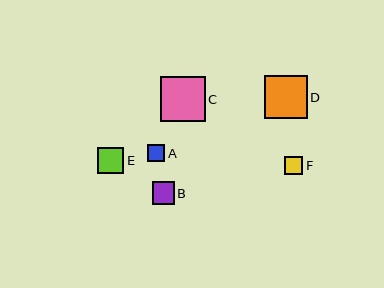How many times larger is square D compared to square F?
Square D is approximately 2.4 times the size of square F.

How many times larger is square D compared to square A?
Square D is approximately 2.5 times the size of square A.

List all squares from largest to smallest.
From largest to smallest: C, D, E, B, F, A.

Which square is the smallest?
Square A is the smallest with a size of approximately 17 pixels.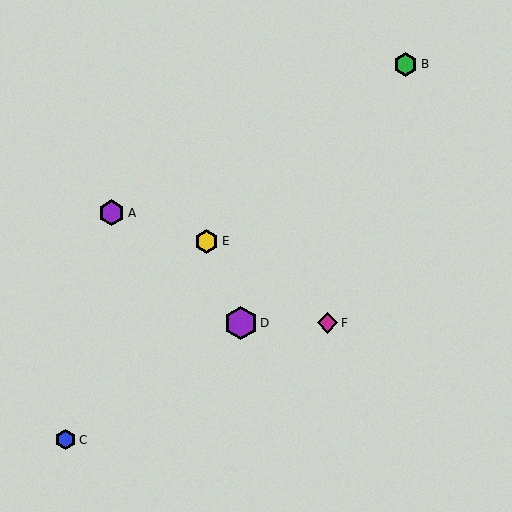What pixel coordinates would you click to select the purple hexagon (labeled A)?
Click at (112, 213) to select the purple hexagon A.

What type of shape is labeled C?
Shape C is a blue hexagon.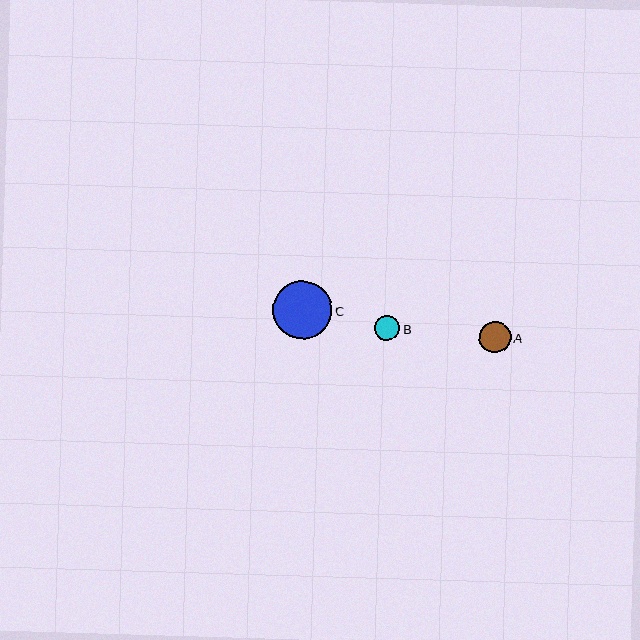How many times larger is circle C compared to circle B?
Circle C is approximately 2.3 times the size of circle B.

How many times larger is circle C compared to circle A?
Circle C is approximately 1.8 times the size of circle A.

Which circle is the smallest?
Circle B is the smallest with a size of approximately 25 pixels.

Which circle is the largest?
Circle C is the largest with a size of approximately 59 pixels.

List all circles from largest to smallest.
From largest to smallest: C, A, B.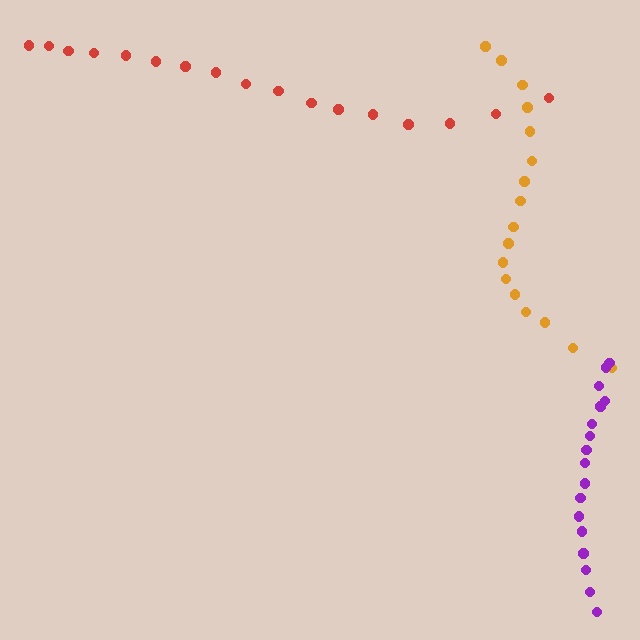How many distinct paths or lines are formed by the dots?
There are 3 distinct paths.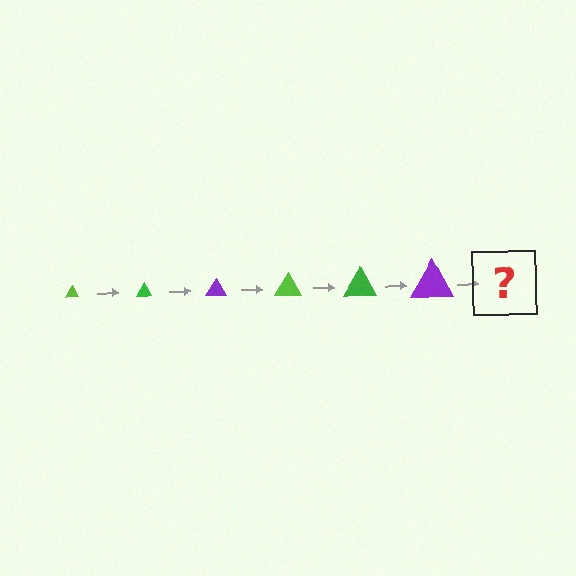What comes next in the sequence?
The next element should be a lime triangle, larger than the previous one.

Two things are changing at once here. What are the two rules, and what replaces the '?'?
The two rules are that the triangle grows larger each step and the color cycles through lime, green, and purple. The '?' should be a lime triangle, larger than the previous one.